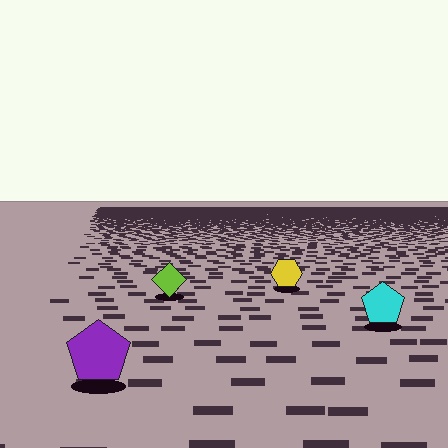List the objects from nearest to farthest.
From nearest to farthest: the purple pentagon, the cyan pentagon, the lime diamond, the yellow hexagon.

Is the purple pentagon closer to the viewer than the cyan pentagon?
Yes. The purple pentagon is closer — you can tell from the texture gradient: the ground texture is coarser near it.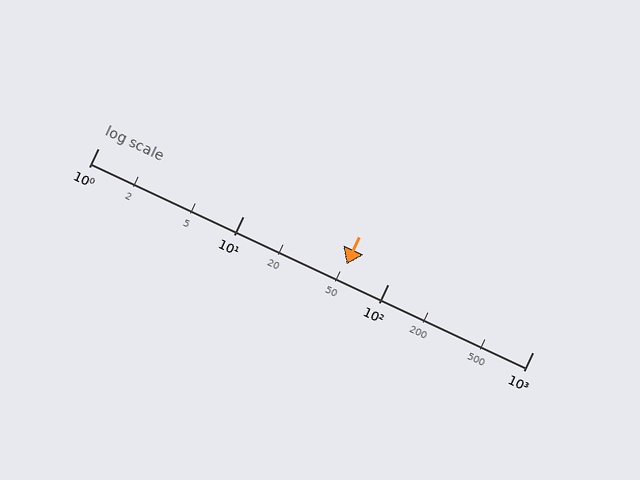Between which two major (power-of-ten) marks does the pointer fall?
The pointer is between 10 and 100.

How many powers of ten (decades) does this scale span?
The scale spans 3 decades, from 1 to 1000.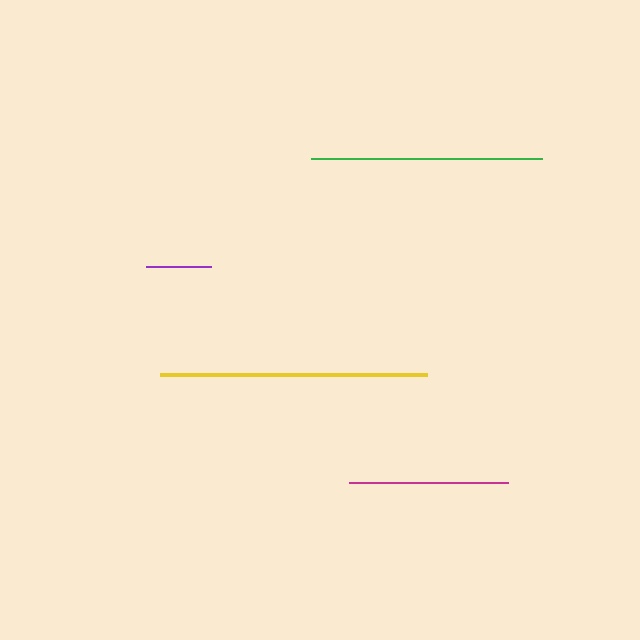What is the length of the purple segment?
The purple segment is approximately 66 pixels long.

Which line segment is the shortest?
The purple line is the shortest at approximately 66 pixels.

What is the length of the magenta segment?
The magenta segment is approximately 159 pixels long.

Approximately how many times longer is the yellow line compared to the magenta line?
The yellow line is approximately 1.7 times the length of the magenta line.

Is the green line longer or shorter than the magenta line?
The green line is longer than the magenta line.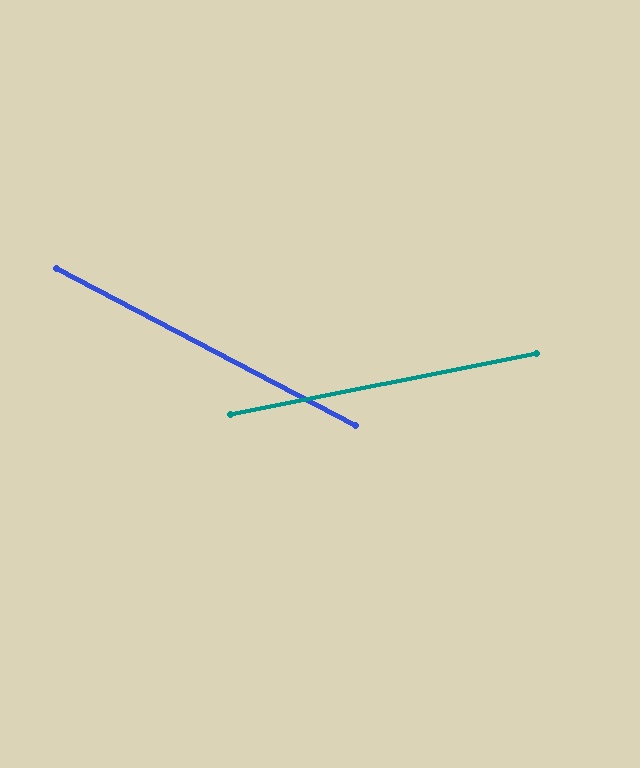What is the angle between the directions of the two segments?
Approximately 39 degrees.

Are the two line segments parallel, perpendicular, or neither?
Neither parallel nor perpendicular — they differ by about 39°.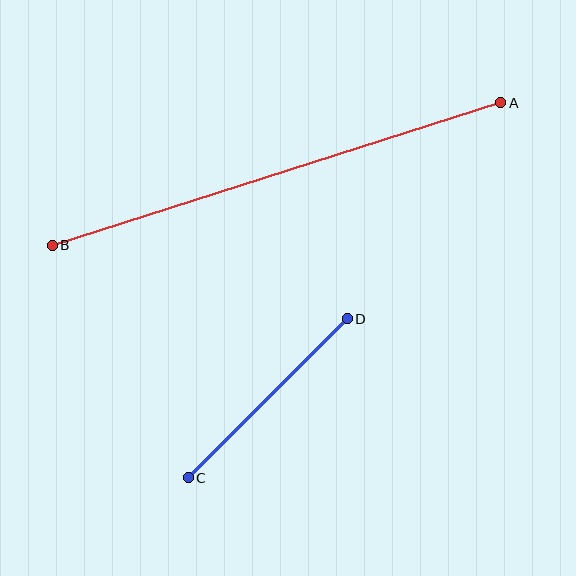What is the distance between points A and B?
The distance is approximately 470 pixels.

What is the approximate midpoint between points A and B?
The midpoint is at approximately (277, 174) pixels.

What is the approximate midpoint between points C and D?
The midpoint is at approximately (268, 398) pixels.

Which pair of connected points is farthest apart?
Points A and B are farthest apart.